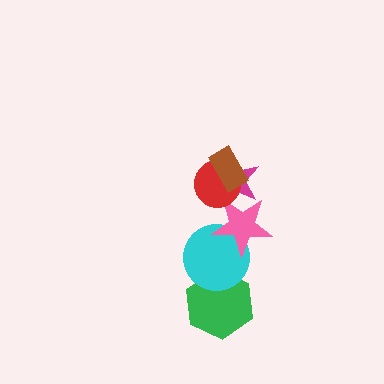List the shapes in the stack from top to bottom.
From top to bottom: the brown rectangle, the red circle, the magenta star, the pink star, the cyan circle, the green hexagon.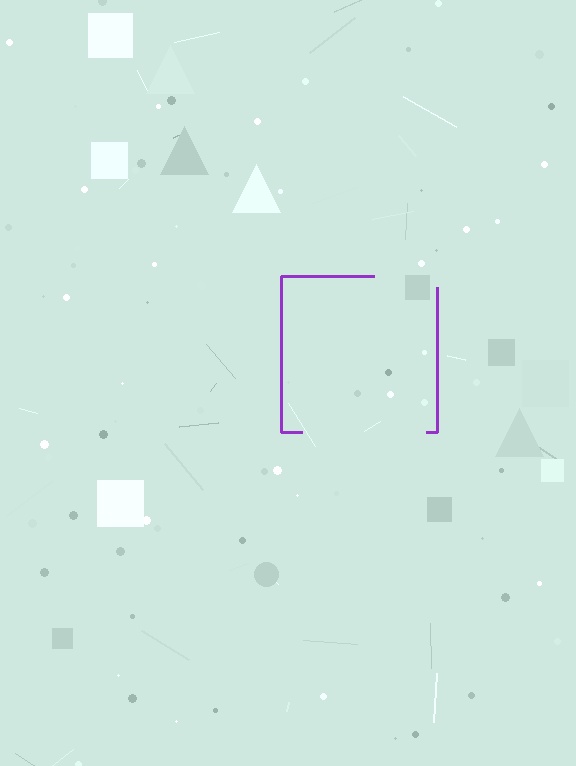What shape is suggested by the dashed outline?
The dashed outline suggests a square.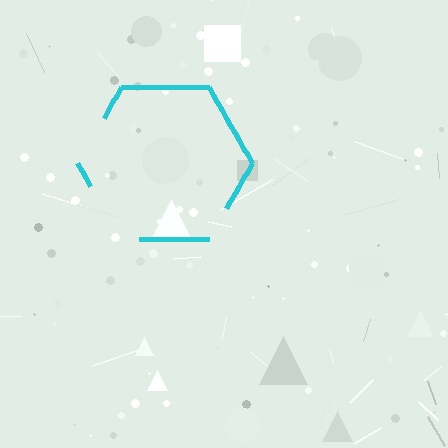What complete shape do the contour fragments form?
The contour fragments form a hexagon.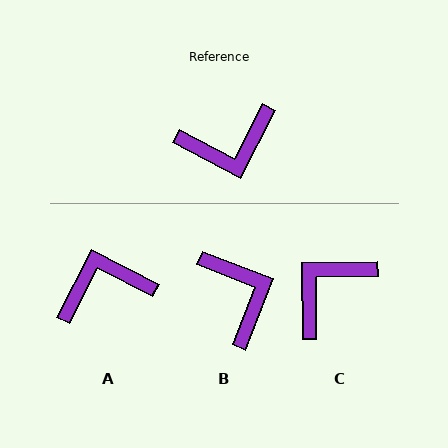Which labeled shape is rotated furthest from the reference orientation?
A, about 180 degrees away.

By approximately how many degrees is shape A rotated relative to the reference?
Approximately 180 degrees clockwise.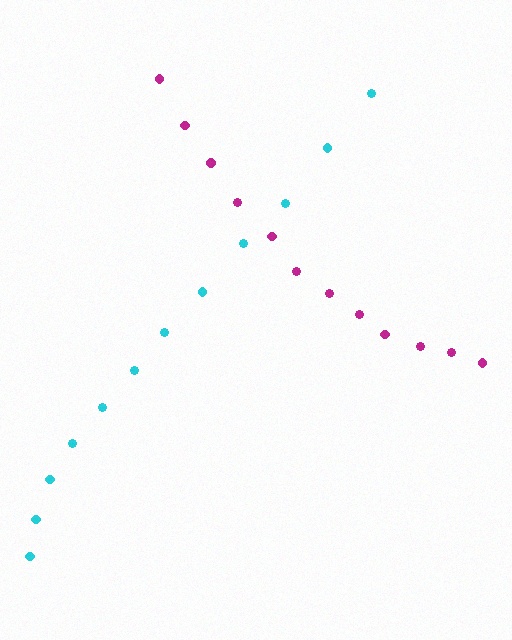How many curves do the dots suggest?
There are 2 distinct paths.